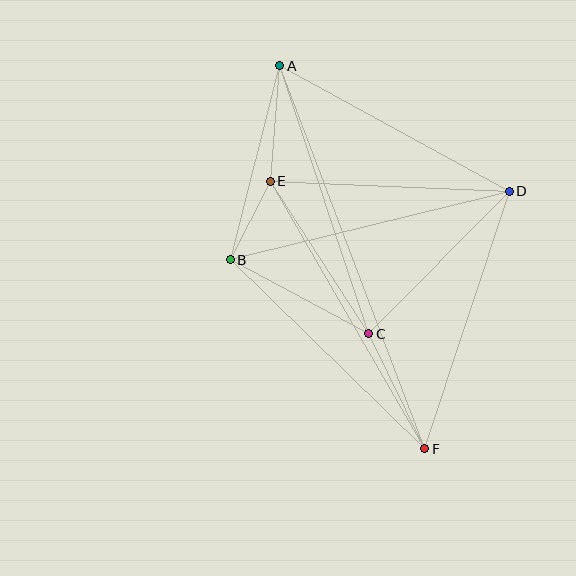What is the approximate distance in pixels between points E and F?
The distance between E and F is approximately 309 pixels.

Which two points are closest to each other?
Points B and E are closest to each other.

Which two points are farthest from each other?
Points A and F are farthest from each other.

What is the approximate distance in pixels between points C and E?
The distance between C and E is approximately 182 pixels.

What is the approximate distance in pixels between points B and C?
The distance between B and C is approximately 157 pixels.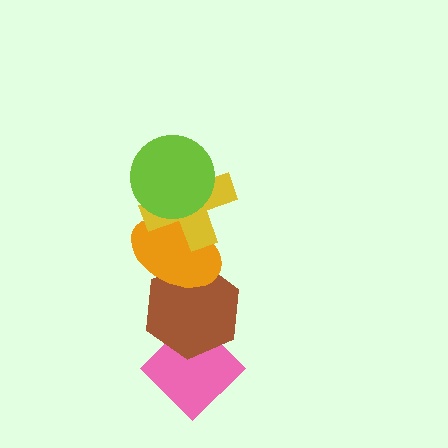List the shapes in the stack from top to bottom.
From top to bottom: the lime circle, the yellow cross, the orange ellipse, the brown hexagon, the pink diamond.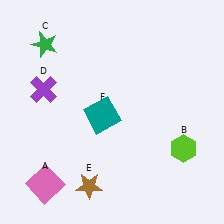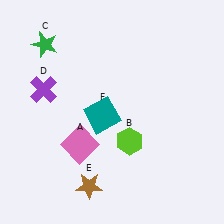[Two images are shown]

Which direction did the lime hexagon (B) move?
The lime hexagon (B) moved left.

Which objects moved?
The objects that moved are: the pink square (A), the lime hexagon (B).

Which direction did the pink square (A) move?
The pink square (A) moved up.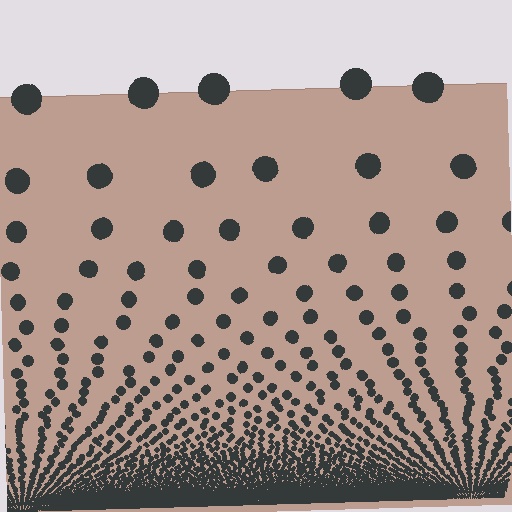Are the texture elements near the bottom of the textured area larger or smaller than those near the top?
Smaller. The gradient is inverted — elements near the bottom are smaller and denser.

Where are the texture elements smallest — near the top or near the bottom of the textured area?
Near the bottom.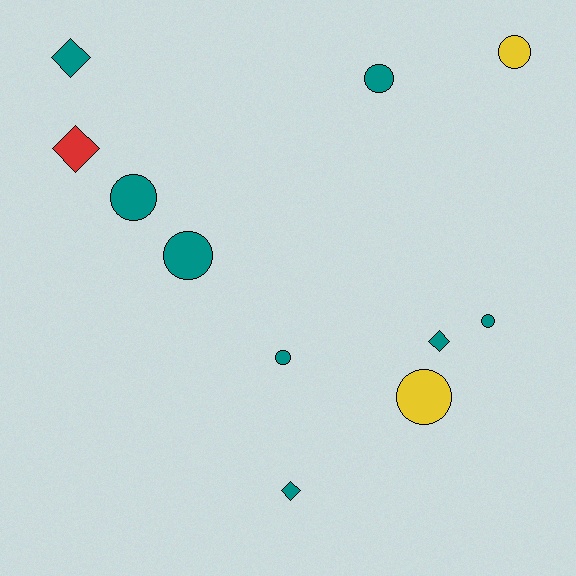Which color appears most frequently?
Teal, with 8 objects.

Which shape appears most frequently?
Circle, with 7 objects.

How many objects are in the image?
There are 11 objects.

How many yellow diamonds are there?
There are no yellow diamonds.